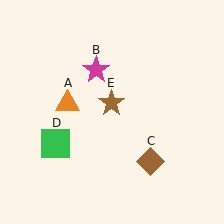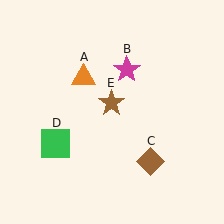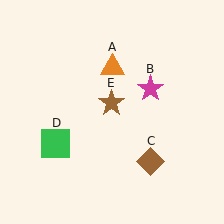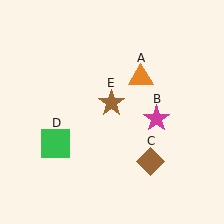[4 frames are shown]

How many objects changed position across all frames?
2 objects changed position: orange triangle (object A), magenta star (object B).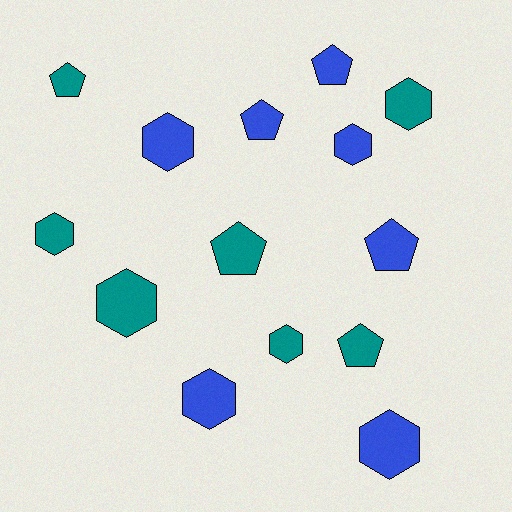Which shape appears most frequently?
Hexagon, with 8 objects.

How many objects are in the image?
There are 14 objects.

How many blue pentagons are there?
There are 3 blue pentagons.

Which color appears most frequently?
Blue, with 7 objects.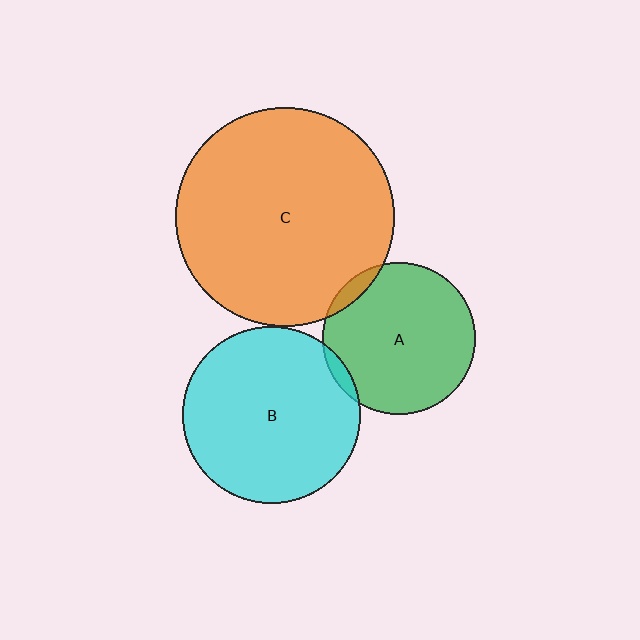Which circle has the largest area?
Circle C (orange).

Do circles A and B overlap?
Yes.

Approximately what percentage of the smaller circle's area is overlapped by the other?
Approximately 5%.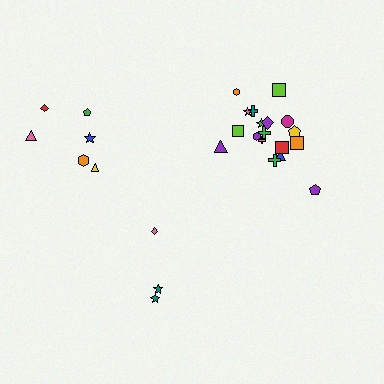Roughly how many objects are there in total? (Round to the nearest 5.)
Roughly 25 objects in total.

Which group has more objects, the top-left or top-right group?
The top-right group.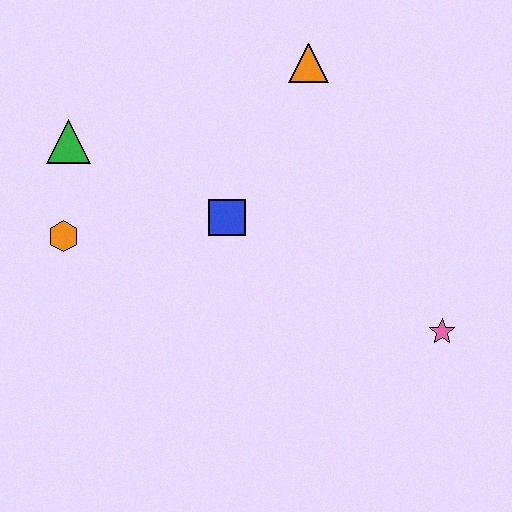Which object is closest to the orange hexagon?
The green triangle is closest to the orange hexagon.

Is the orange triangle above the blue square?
Yes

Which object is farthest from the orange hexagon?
The pink star is farthest from the orange hexagon.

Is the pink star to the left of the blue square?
No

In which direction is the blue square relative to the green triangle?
The blue square is to the right of the green triangle.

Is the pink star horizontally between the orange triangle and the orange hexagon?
No